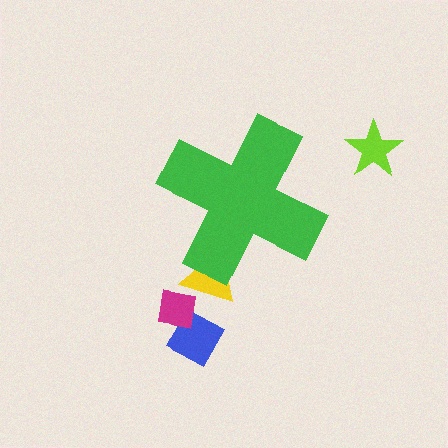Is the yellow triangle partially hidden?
Yes, the yellow triangle is partially hidden behind the green cross.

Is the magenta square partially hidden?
No, the magenta square is fully visible.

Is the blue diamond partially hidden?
No, the blue diamond is fully visible.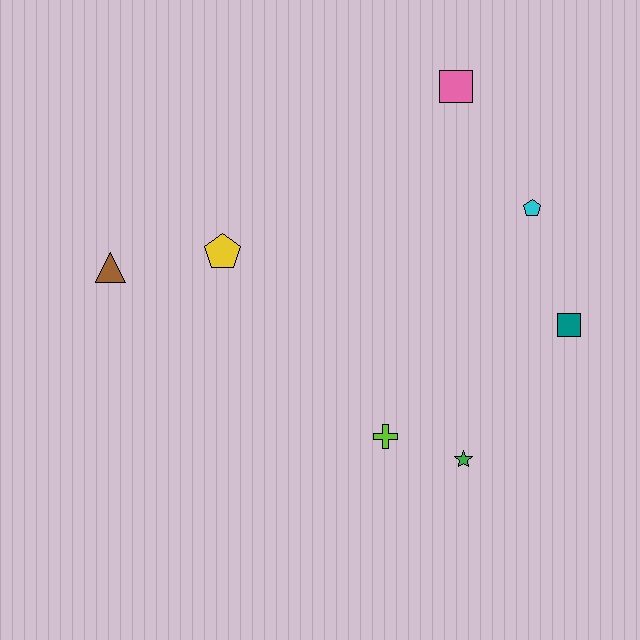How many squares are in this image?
There are 2 squares.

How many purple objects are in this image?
There are no purple objects.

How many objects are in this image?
There are 7 objects.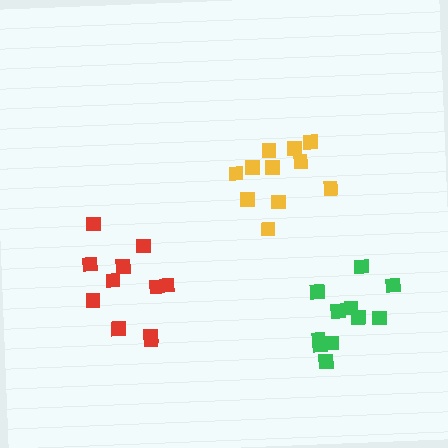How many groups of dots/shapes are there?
There are 3 groups.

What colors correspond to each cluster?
The clusters are colored: yellow, red, green.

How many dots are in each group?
Group 1: 11 dots, Group 2: 11 dots, Group 3: 11 dots (33 total).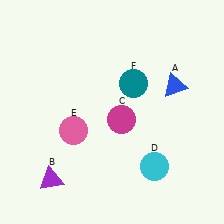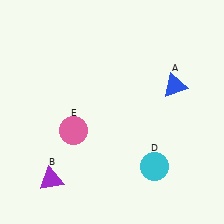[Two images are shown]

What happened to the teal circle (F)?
The teal circle (F) was removed in Image 2. It was in the top-right area of Image 1.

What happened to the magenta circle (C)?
The magenta circle (C) was removed in Image 2. It was in the bottom-right area of Image 1.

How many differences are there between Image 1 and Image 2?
There are 2 differences between the two images.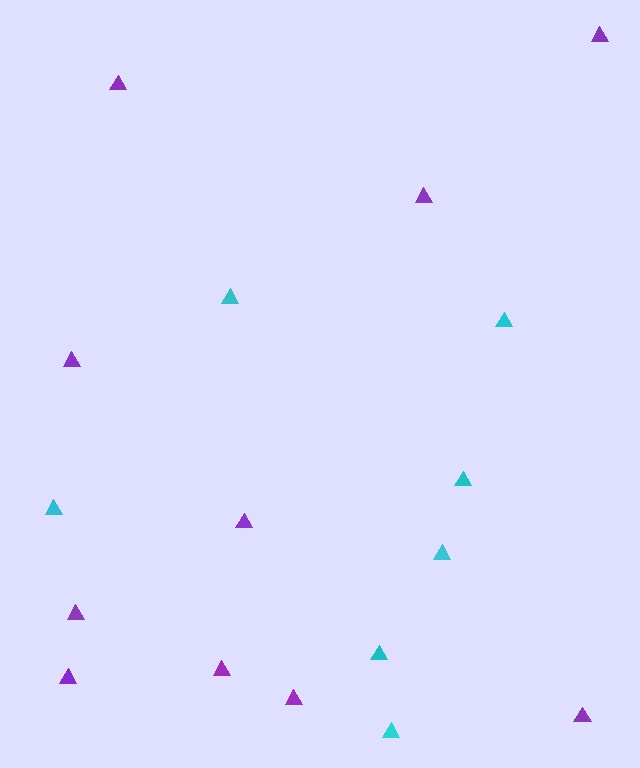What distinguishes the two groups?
There are 2 groups: one group of cyan triangles (7) and one group of purple triangles (10).